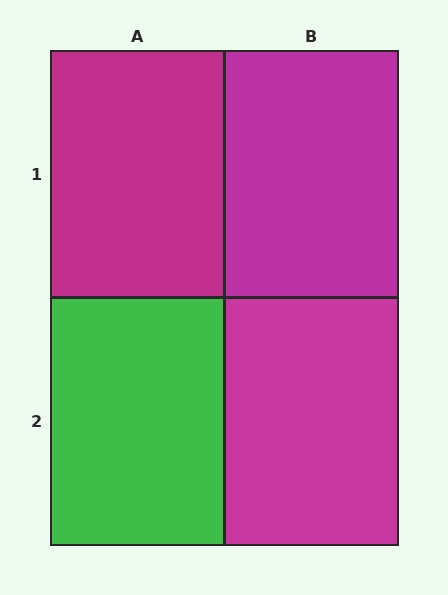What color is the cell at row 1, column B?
Magenta.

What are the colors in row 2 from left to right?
Green, magenta.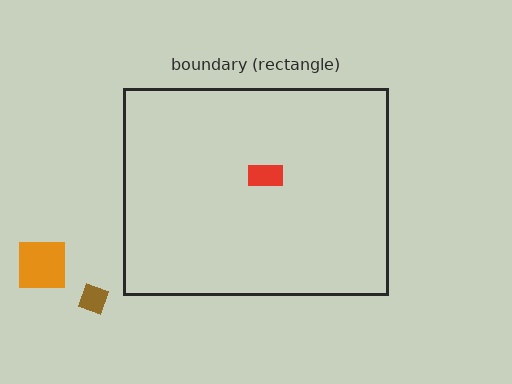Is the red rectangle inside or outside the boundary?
Inside.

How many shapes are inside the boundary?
1 inside, 2 outside.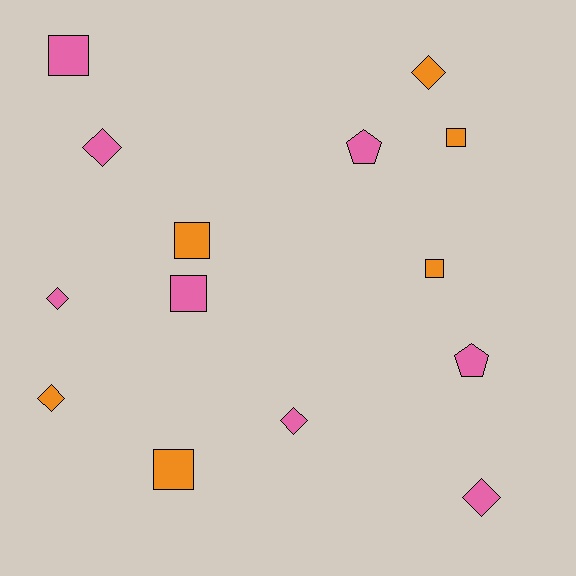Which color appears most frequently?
Pink, with 8 objects.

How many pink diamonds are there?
There are 4 pink diamonds.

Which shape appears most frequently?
Square, with 6 objects.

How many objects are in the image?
There are 14 objects.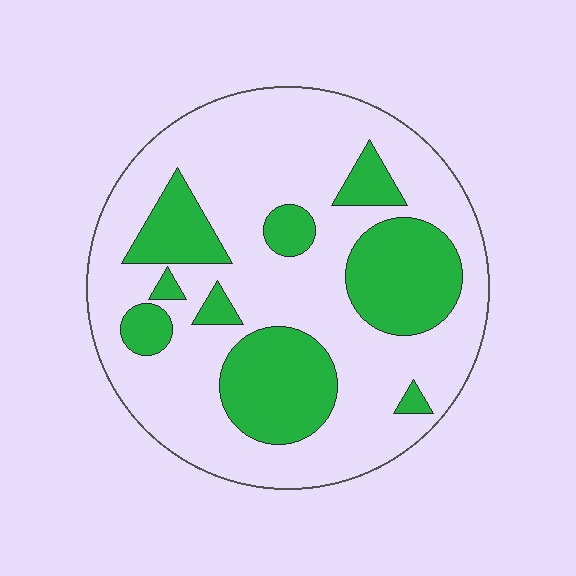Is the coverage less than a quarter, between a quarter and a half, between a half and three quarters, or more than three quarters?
Between a quarter and a half.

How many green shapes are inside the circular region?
9.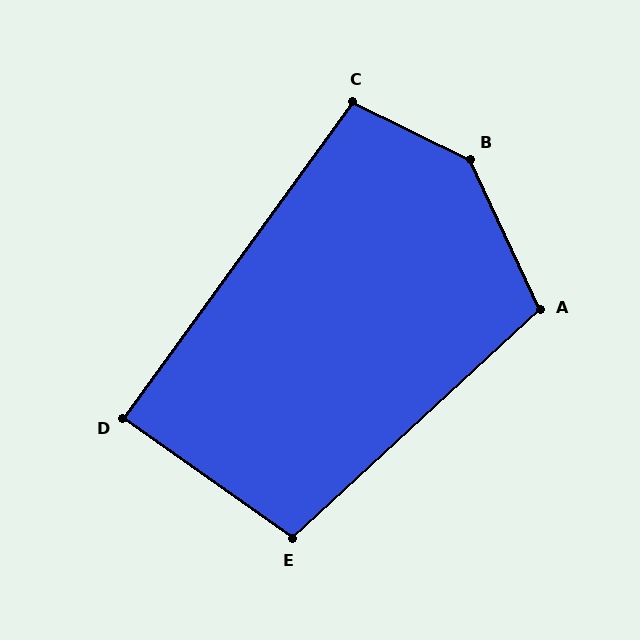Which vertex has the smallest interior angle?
D, at approximately 89 degrees.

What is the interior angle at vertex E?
Approximately 102 degrees (obtuse).